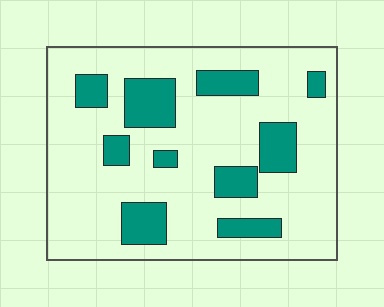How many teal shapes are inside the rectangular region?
10.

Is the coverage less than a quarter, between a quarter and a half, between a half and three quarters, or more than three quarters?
Less than a quarter.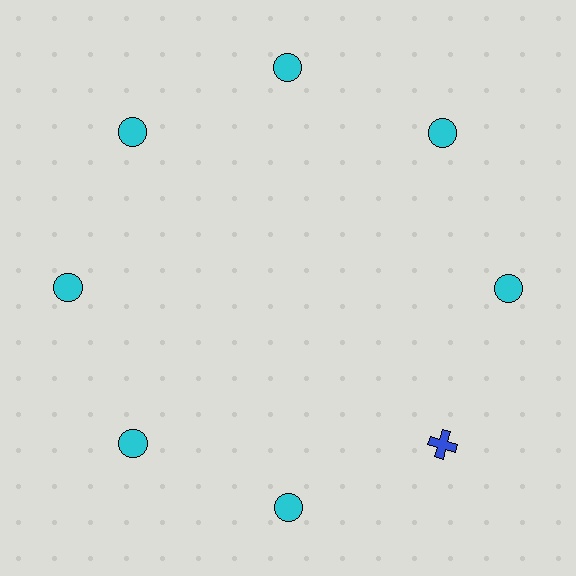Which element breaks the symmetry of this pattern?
The blue cross at roughly the 4 o'clock position breaks the symmetry. All other shapes are cyan circles.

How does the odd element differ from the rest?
It differs in both color (blue instead of cyan) and shape (cross instead of circle).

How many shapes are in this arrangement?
There are 8 shapes arranged in a ring pattern.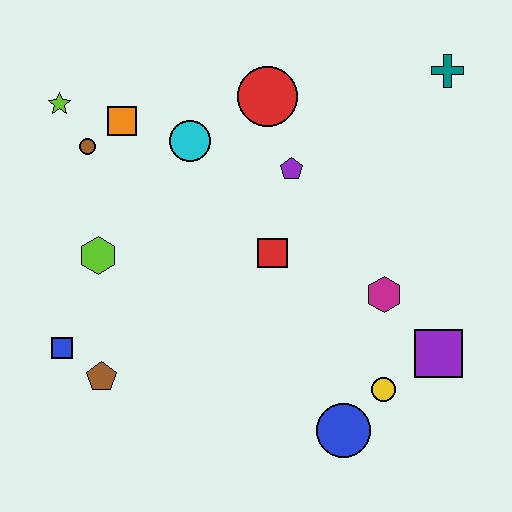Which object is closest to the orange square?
The brown circle is closest to the orange square.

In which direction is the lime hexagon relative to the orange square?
The lime hexagon is below the orange square.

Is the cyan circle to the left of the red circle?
Yes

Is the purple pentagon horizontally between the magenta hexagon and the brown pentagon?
Yes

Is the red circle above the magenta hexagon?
Yes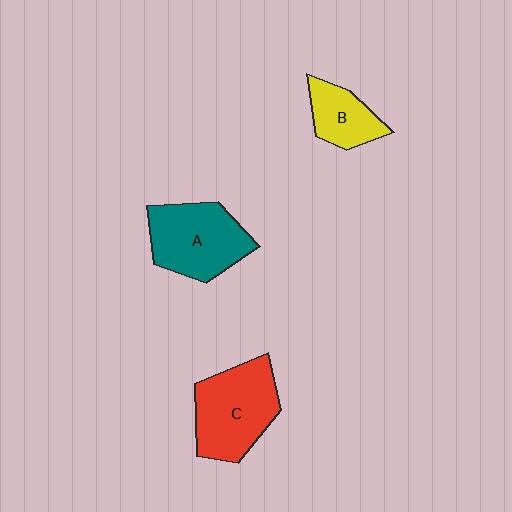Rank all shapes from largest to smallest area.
From largest to smallest: C (red), A (teal), B (yellow).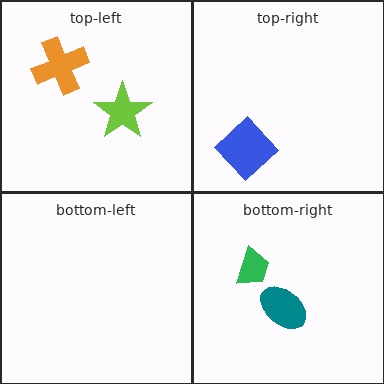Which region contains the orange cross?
The top-left region.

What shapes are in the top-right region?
The blue diamond.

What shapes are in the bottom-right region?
The teal ellipse, the green trapezoid.